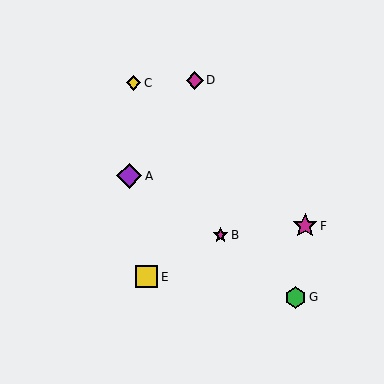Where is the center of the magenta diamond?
The center of the magenta diamond is at (195, 80).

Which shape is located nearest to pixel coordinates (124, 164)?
The purple diamond (labeled A) at (129, 176) is nearest to that location.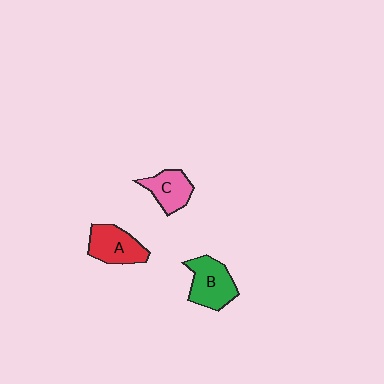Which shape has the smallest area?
Shape C (pink).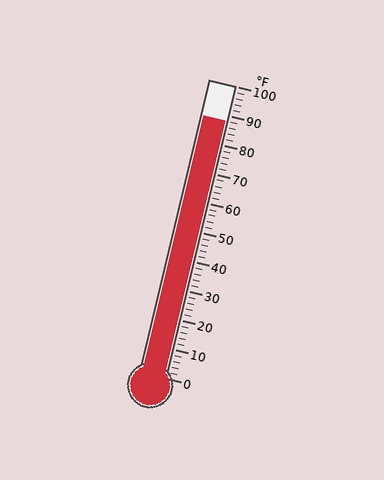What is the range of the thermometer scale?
The thermometer scale ranges from 0°F to 100°F.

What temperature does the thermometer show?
The thermometer shows approximately 88°F.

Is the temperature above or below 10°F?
The temperature is above 10°F.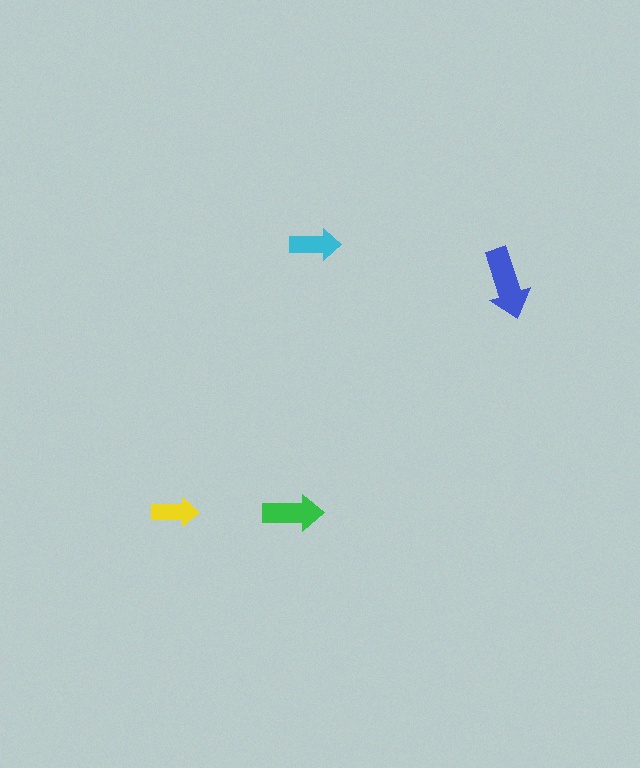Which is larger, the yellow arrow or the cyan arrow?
The cyan one.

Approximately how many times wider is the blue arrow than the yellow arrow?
About 1.5 times wider.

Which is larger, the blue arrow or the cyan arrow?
The blue one.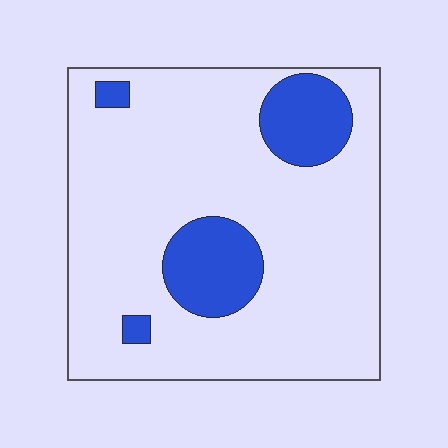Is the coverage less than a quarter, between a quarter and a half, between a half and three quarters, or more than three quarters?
Less than a quarter.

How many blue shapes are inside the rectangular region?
4.